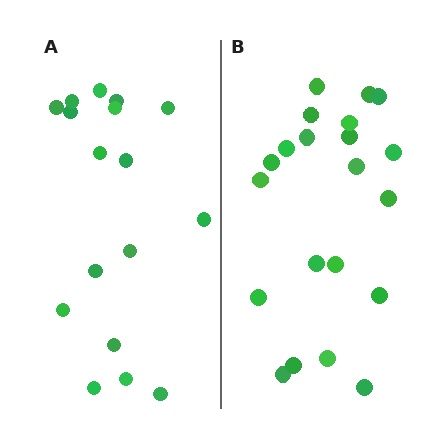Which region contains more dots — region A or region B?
Region B (the right region) has more dots.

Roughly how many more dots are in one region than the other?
Region B has about 4 more dots than region A.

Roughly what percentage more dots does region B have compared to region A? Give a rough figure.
About 25% more.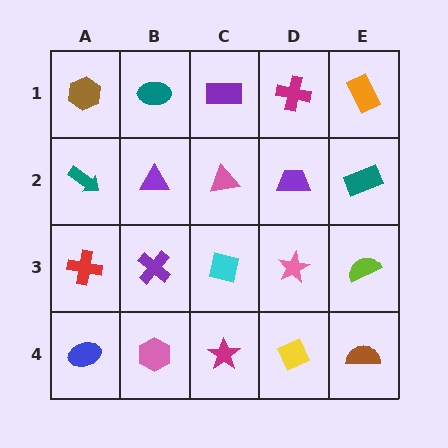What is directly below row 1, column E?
A teal rectangle.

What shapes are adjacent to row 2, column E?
An orange rectangle (row 1, column E), a lime semicircle (row 3, column E), a purple trapezoid (row 2, column D).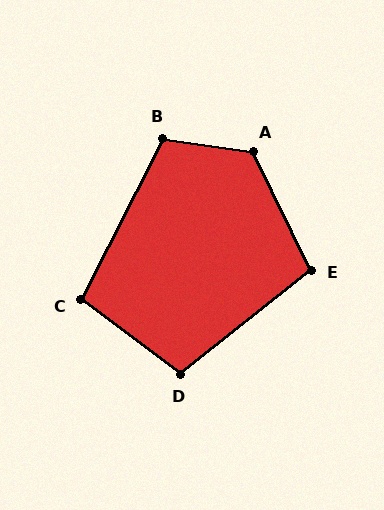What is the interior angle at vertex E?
Approximately 103 degrees (obtuse).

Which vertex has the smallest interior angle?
C, at approximately 100 degrees.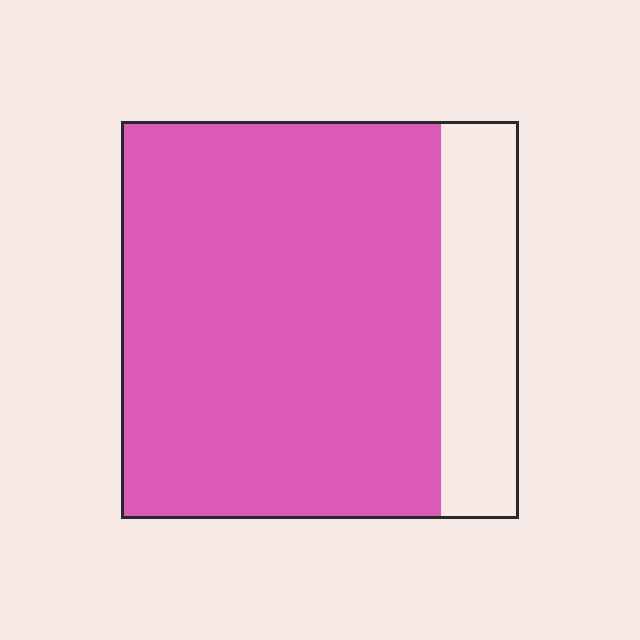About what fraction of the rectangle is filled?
About four fifths (4/5).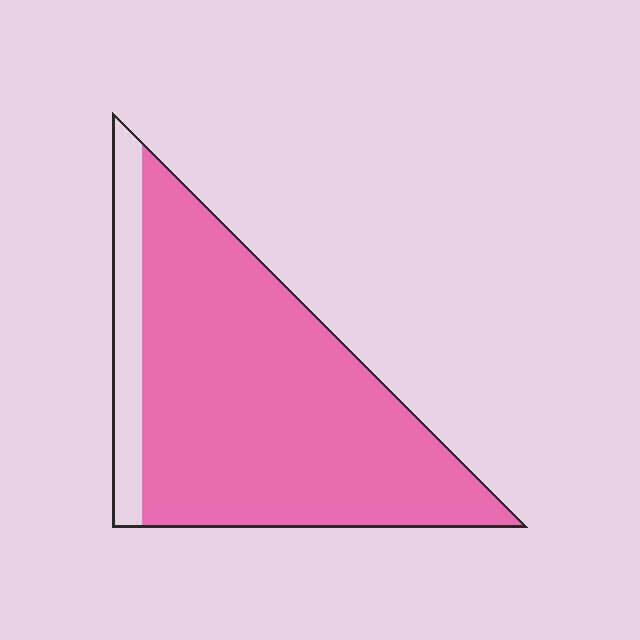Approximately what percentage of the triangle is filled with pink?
Approximately 85%.